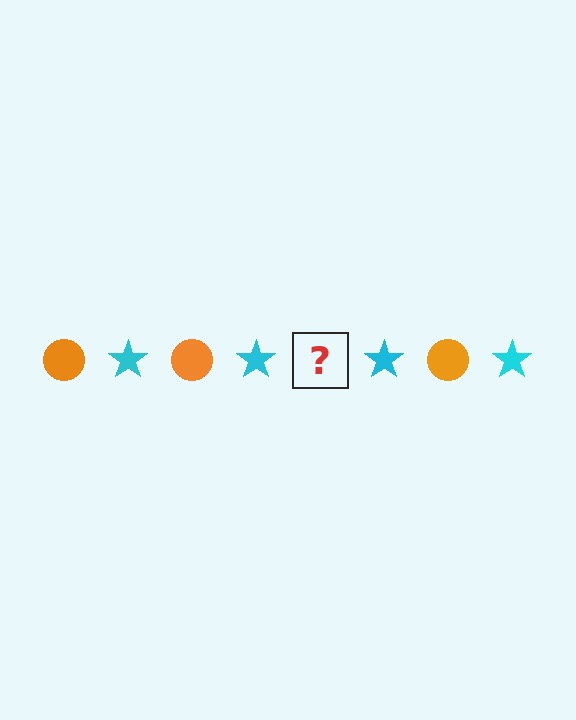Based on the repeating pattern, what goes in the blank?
The blank should be an orange circle.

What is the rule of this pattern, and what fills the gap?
The rule is that the pattern alternates between orange circle and cyan star. The gap should be filled with an orange circle.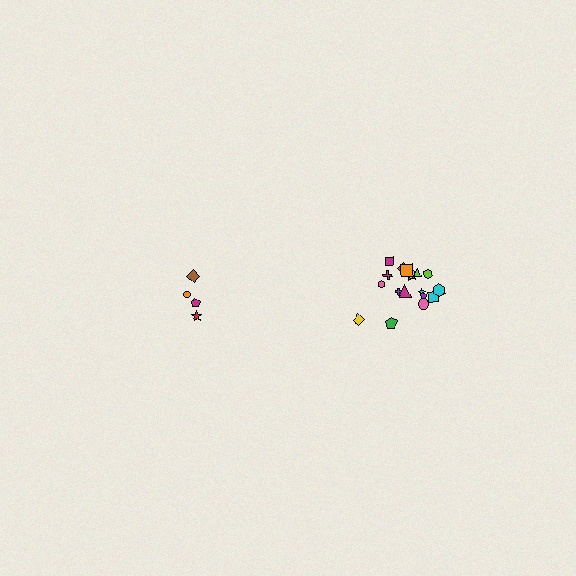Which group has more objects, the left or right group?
The right group.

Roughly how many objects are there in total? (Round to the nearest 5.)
Roughly 20 objects in total.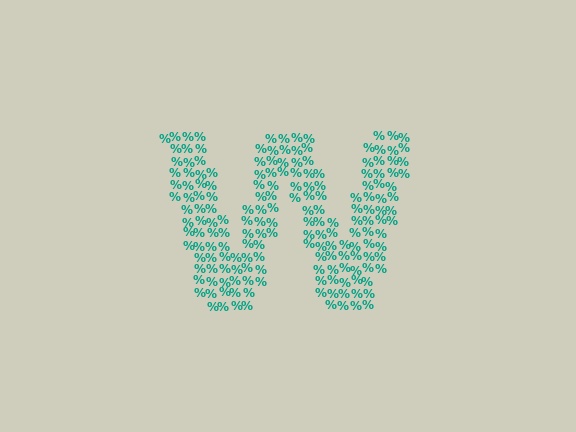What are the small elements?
The small elements are percent signs.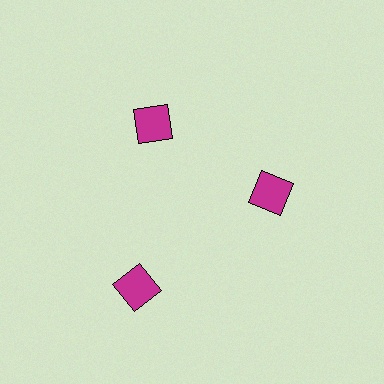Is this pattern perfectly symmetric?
No. The 3 magenta squares are arranged in a ring, but one element near the 7 o'clock position is pushed outward from the center, breaking the 3-fold rotational symmetry.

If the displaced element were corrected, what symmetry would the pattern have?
It would have 3-fold rotational symmetry — the pattern would map onto itself every 120 degrees.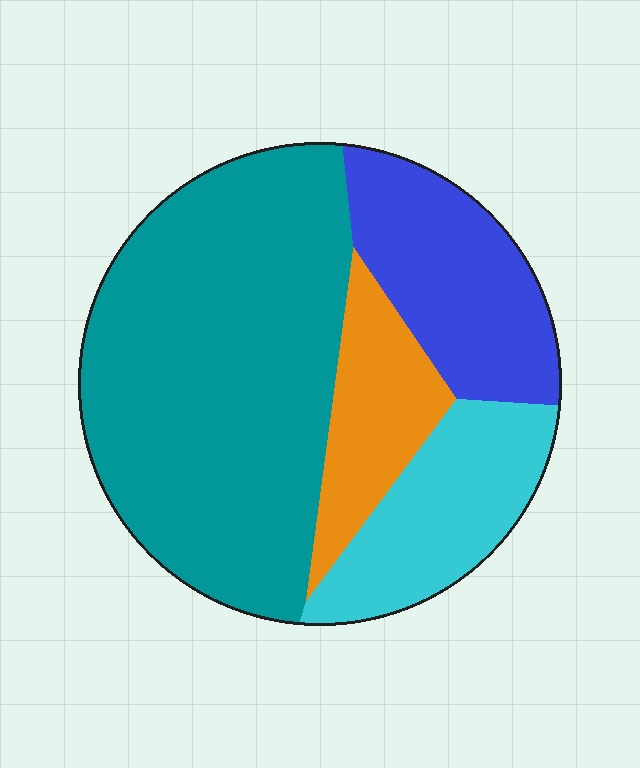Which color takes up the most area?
Teal, at roughly 55%.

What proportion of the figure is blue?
Blue covers about 20% of the figure.